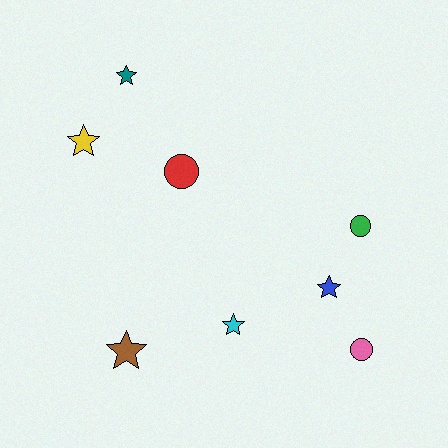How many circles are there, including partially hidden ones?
There are 3 circles.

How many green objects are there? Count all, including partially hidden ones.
There is 1 green object.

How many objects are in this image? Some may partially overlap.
There are 8 objects.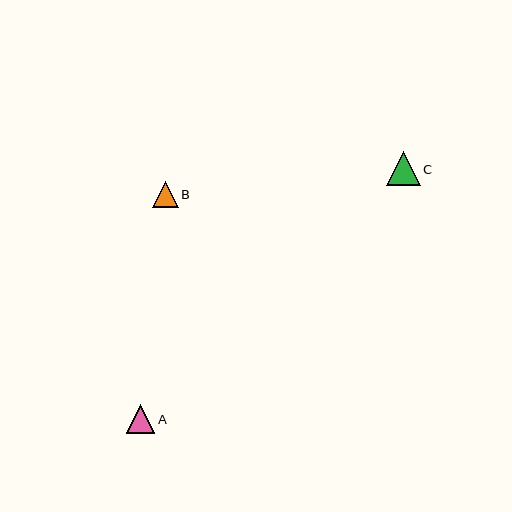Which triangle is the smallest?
Triangle B is the smallest with a size of approximately 26 pixels.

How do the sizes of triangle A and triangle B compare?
Triangle A and triangle B are approximately the same size.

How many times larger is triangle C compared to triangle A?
Triangle C is approximately 1.2 times the size of triangle A.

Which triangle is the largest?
Triangle C is the largest with a size of approximately 33 pixels.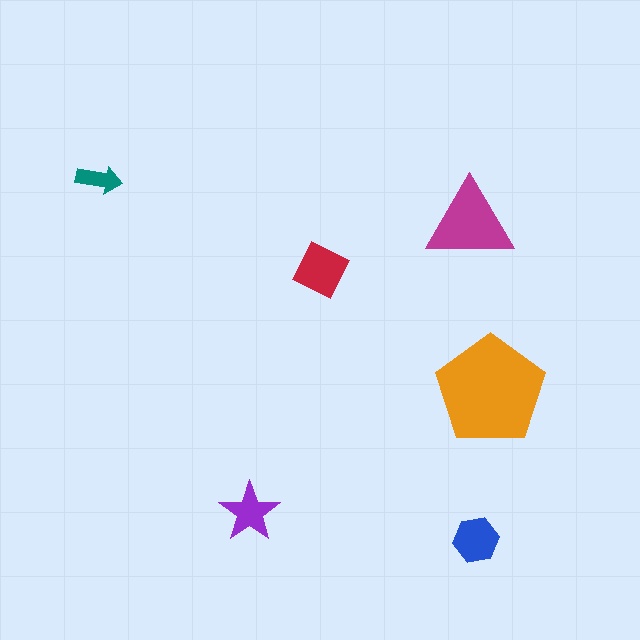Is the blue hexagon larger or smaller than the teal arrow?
Larger.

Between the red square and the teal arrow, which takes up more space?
The red square.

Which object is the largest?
The orange pentagon.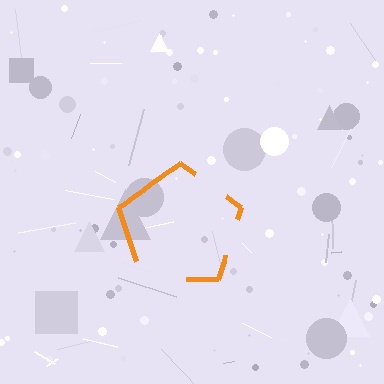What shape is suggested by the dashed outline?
The dashed outline suggests a pentagon.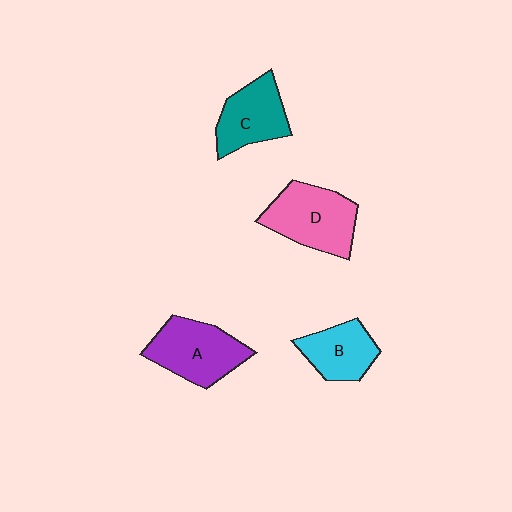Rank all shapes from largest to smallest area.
From largest to smallest: D (pink), A (purple), C (teal), B (cyan).